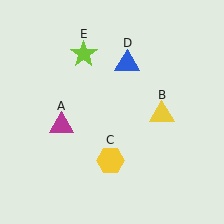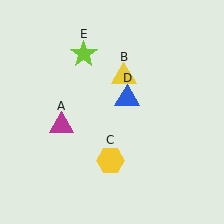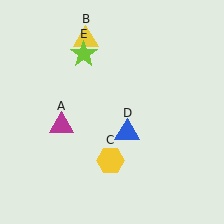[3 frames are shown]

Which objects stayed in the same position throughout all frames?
Magenta triangle (object A) and yellow hexagon (object C) and lime star (object E) remained stationary.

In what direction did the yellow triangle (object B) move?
The yellow triangle (object B) moved up and to the left.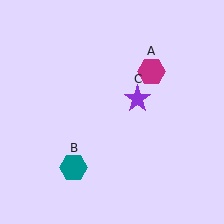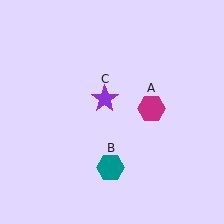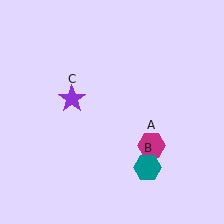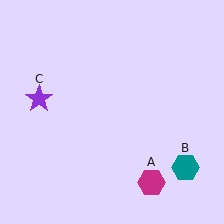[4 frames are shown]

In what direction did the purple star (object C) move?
The purple star (object C) moved left.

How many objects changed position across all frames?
3 objects changed position: magenta hexagon (object A), teal hexagon (object B), purple star (object C).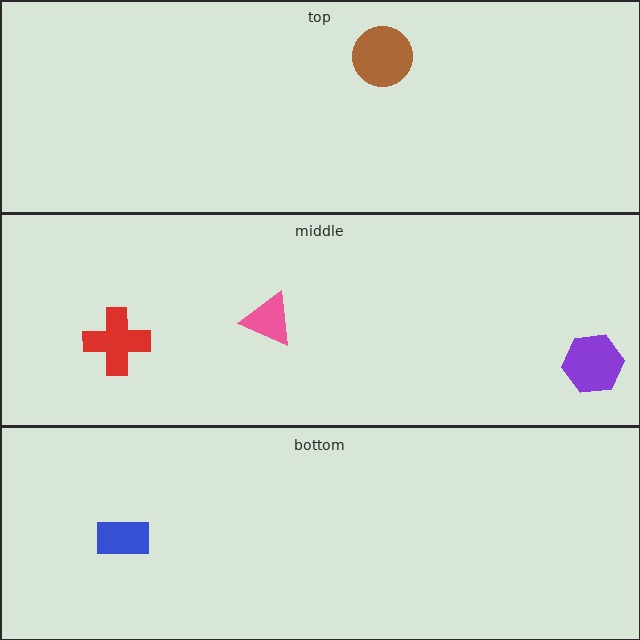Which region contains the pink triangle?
The middle region.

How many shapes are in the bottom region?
1.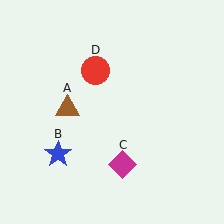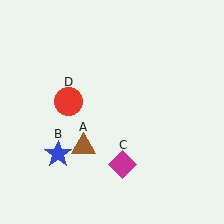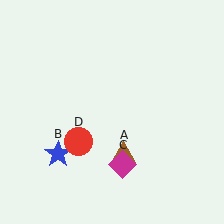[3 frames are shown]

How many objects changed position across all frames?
2 objects changed position: brown triangle (object A), red circle (object D).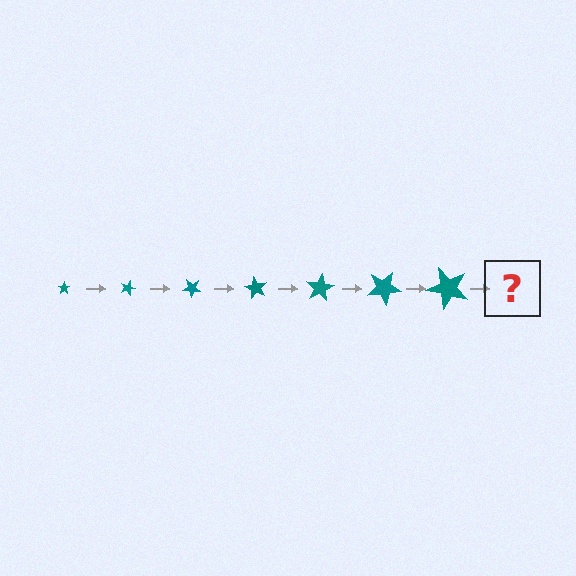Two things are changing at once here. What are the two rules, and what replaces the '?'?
The two rules are that the star grows larger each step and it rotates 20 degrees each step. The '?' should be a star, larger than the previous one and rotated 140 degrees from the start.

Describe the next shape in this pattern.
It should be a star, larger than the previous one and rotated 140 degrees from the start.